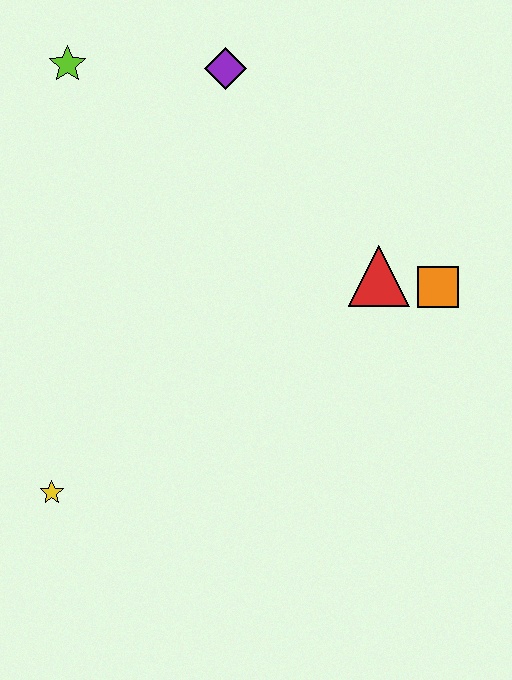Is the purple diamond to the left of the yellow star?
No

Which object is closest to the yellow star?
The red triangle is closest to the yellow star.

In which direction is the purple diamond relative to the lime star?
The purple diamond is to the right of the lime star.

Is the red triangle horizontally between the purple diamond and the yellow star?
No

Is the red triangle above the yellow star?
Yes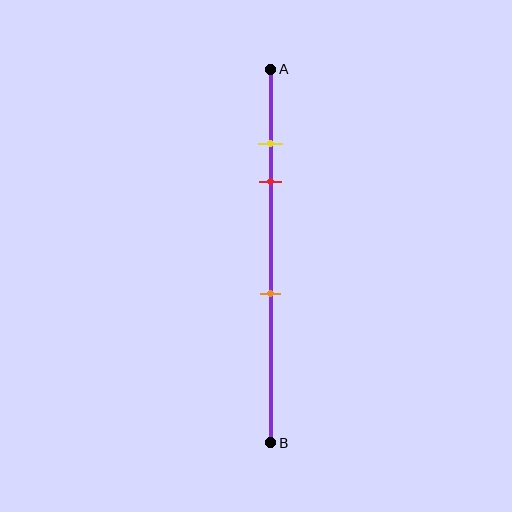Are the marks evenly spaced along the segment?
No, the marks are not evenly spaced.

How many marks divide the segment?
There are 3 marks dividing the segment.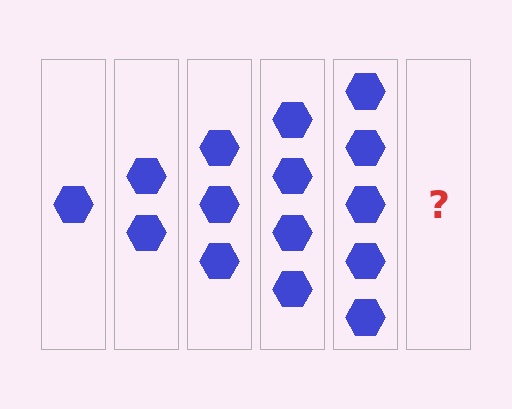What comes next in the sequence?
The next element should be 6 hexagons.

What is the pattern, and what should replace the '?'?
The pattern is that each step adds one more hexagon. The '?' should be 6 hexagons.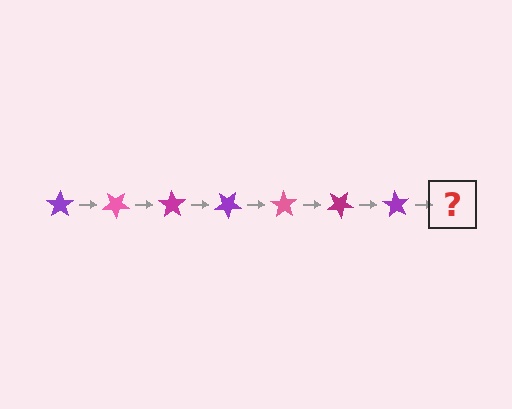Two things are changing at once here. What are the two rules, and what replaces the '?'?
The two rules are that it rotates 35 degrees each step and the color cycles through purple, pink, and magenta. The '?' should be a pink star, rotated 245 degrees from the start.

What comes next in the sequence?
The next element should be a pink star, rotated 245 degrees from the start.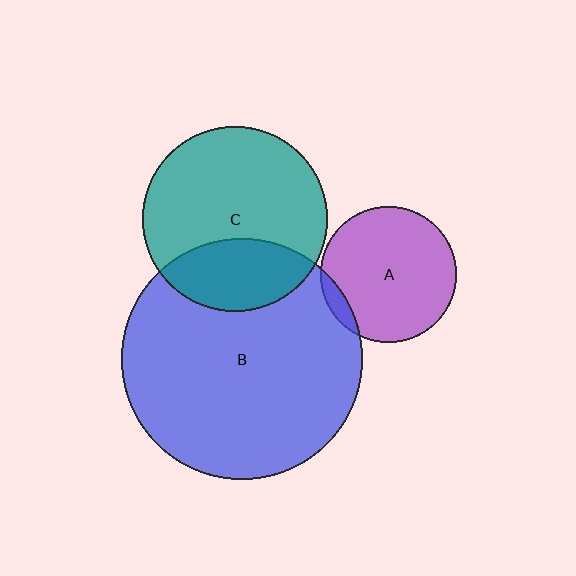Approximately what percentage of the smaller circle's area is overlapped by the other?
Approximately 5%.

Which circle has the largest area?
Circle B (blue).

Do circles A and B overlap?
Yes.